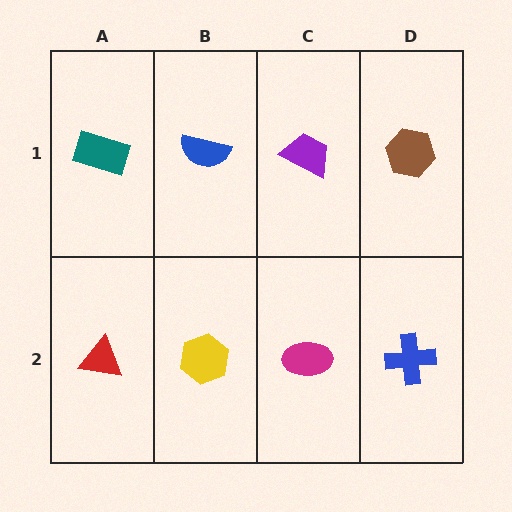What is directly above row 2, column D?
A brown hexagon.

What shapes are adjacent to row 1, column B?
A yellow hexagon (row 2, column B), a teal rectangle (row 1, column A), a purple trapezoid (row 1, column C).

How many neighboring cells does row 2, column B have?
3.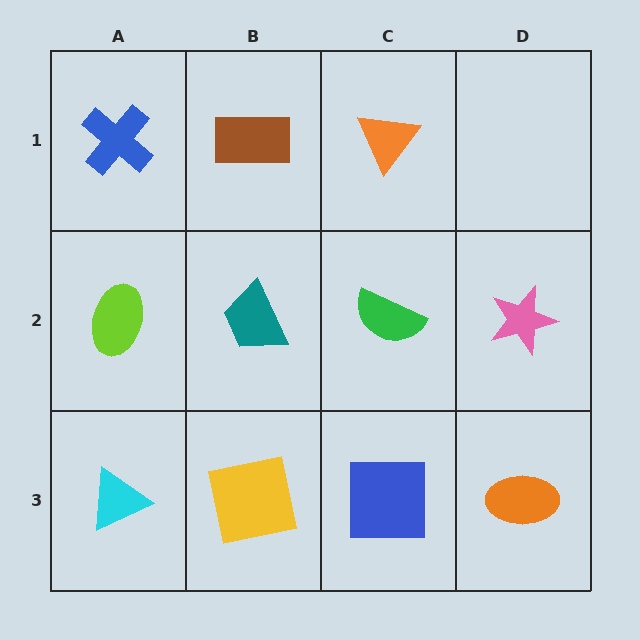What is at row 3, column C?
A blue square.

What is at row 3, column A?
A cyan triangle.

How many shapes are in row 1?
3 shapes.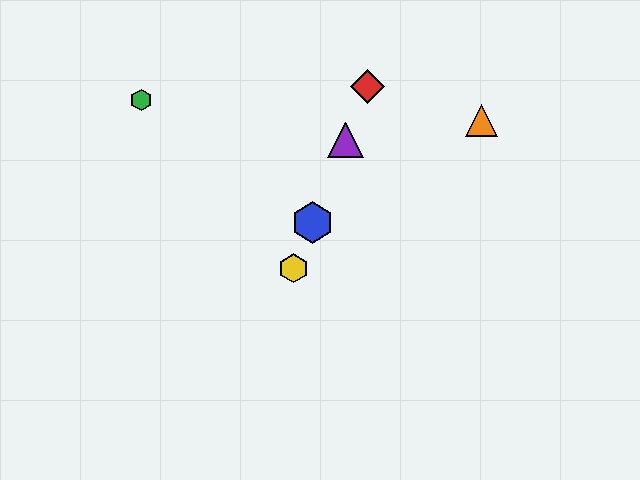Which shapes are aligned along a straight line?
The red diamond, the blue hexagon, the yellow hexagon, the purple triangle are aligned along a straight line.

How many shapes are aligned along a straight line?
4 shapes (the red diamond, the blue hexagon, the yellow hexagon, the purple triangle) are aligned along a straight line.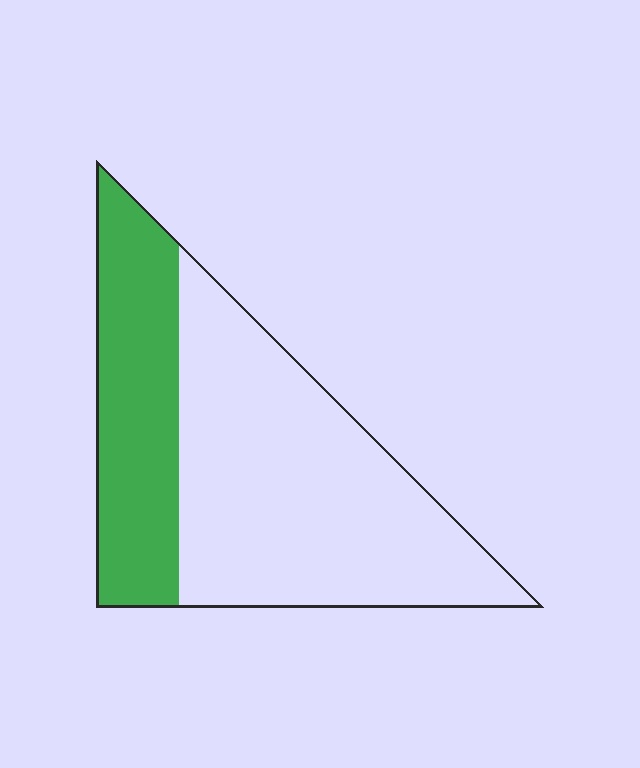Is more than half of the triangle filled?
No.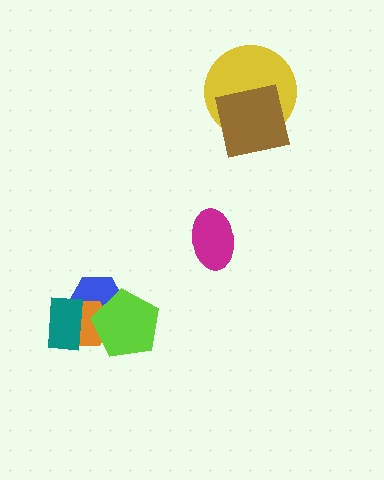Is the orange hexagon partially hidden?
Yes, it is partially covered by another shape.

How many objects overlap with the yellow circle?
1 object overlaps with the yellow circle.